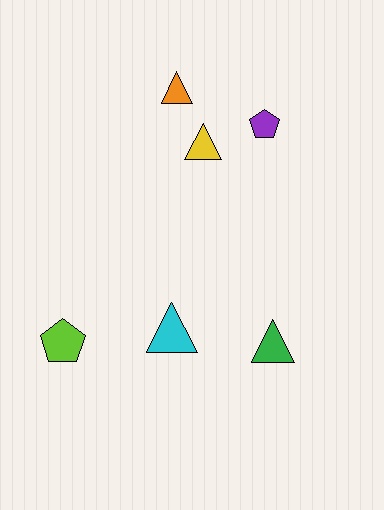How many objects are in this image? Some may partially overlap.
There are 6 objects.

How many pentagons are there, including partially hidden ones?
There are 2 pentagons.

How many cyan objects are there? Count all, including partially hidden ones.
There is 1 cyan object.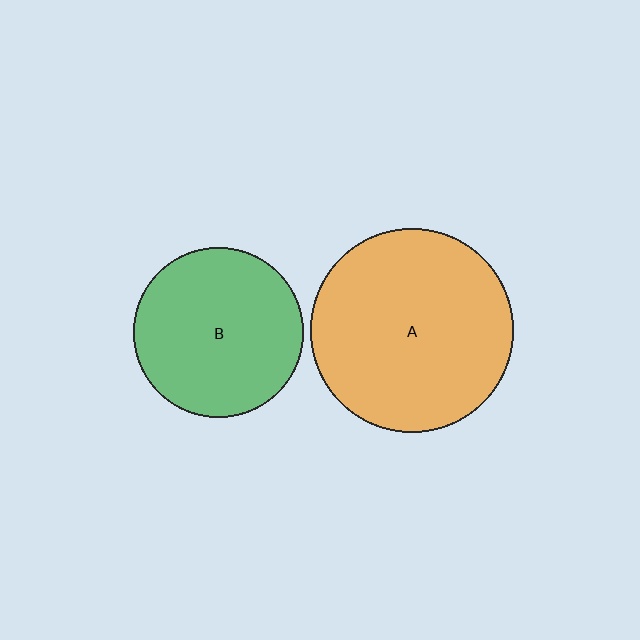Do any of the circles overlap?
No, none of the circles overlap.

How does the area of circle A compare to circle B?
Approximately 1.4 times.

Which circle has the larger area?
Circle A (orange).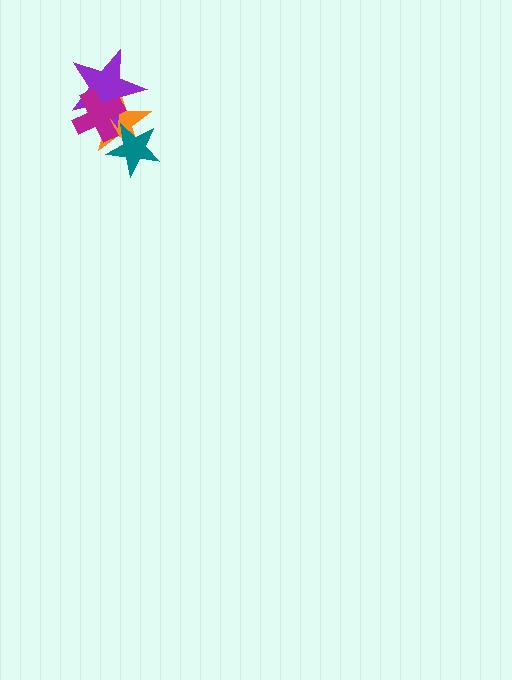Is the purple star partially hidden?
Yes, it is partially covered by another shape.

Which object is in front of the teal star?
The magenta cross is in front of the teal star.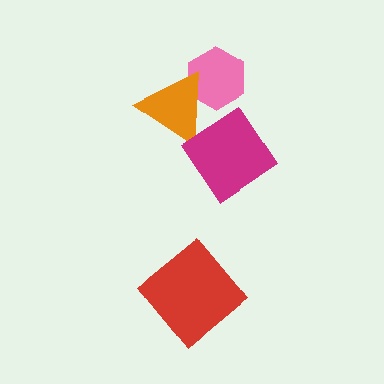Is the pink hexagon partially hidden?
Yes, it is partially covered by another shape.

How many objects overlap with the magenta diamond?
0 objects overlap with the magenta diamond.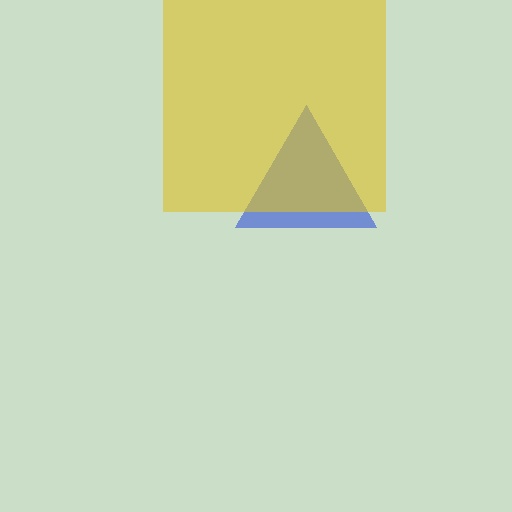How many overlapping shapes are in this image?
There are 2 overlapping shapes in the image.